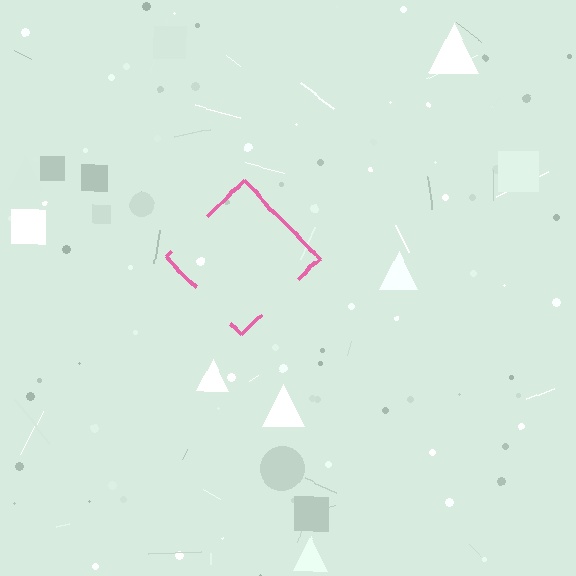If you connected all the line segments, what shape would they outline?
They would outline a diamond.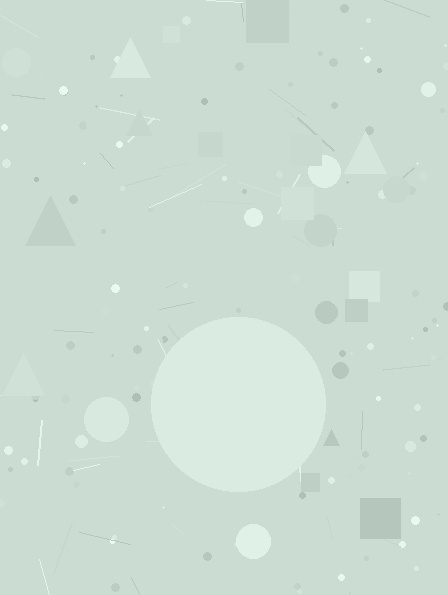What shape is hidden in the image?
A circle is hidden in the image.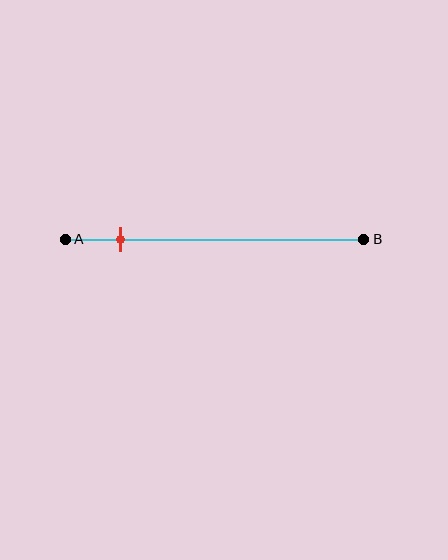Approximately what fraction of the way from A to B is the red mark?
The red mark is approximately 20% of the way from A to B.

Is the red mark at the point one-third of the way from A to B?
No, the mark is at about 20% from A, not at the 33% one-third point.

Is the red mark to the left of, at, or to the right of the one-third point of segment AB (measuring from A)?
The red mark is to the left of the one-third point of segment AB.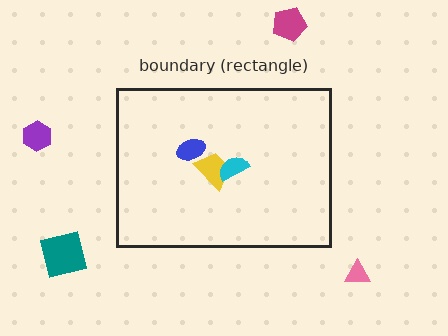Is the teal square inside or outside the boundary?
Outside.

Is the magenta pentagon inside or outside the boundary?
Outside.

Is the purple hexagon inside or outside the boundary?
Outside.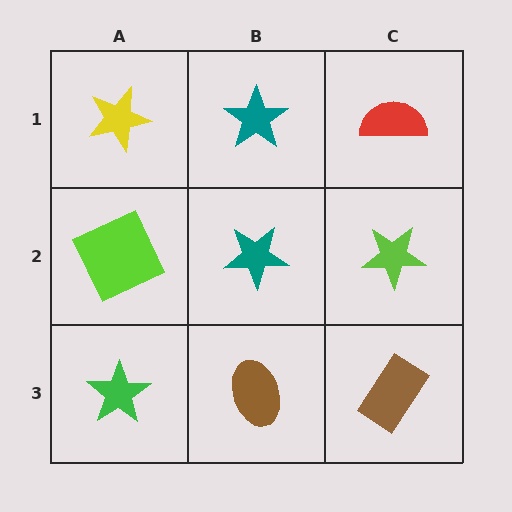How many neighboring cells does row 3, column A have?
2.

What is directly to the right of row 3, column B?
A brown rectangle.